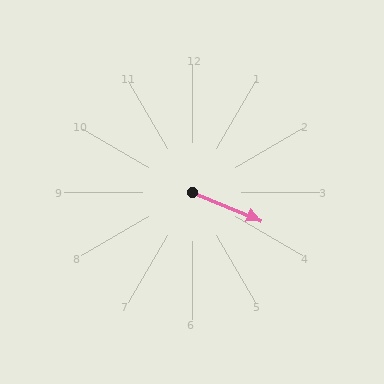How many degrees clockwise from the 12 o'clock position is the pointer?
Approximately 112 degrees.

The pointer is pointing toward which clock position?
Roughly 4 o'clock.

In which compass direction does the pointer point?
East.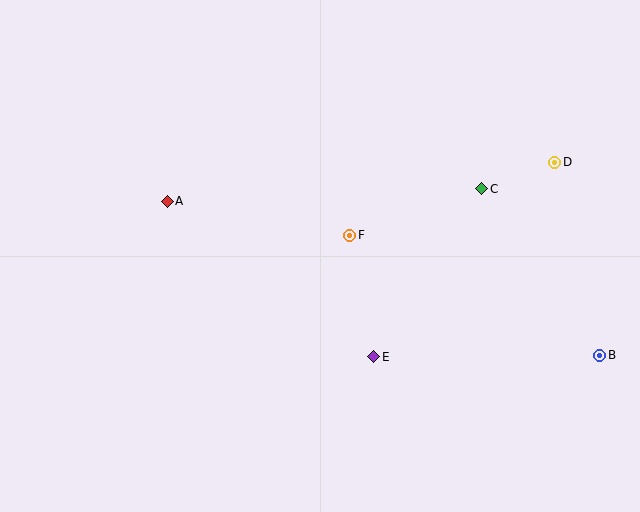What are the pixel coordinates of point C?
Point C is at (482, 189).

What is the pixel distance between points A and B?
The distance between A and B is 459 pixels.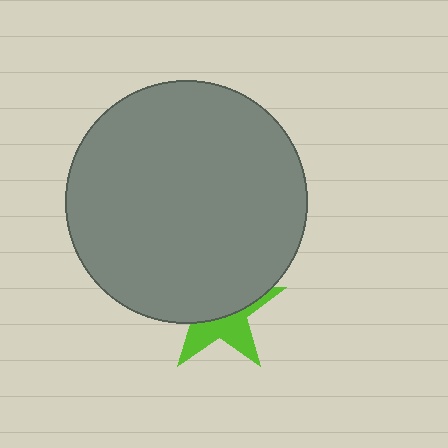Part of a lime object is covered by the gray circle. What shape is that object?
It is a star.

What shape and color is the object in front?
The object in front is a gray circle.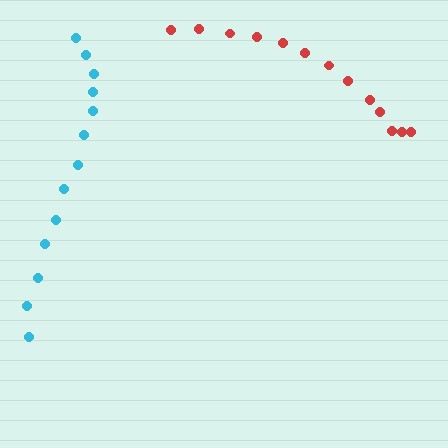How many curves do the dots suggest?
There are 2 distinct paths.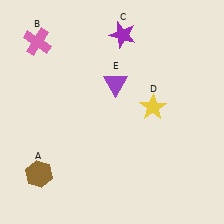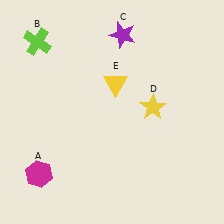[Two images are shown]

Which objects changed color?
A changed from brown to magenta. B changed from pink to lime. E changed from purple to yellow.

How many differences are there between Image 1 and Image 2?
There are 3 differences between the two images.